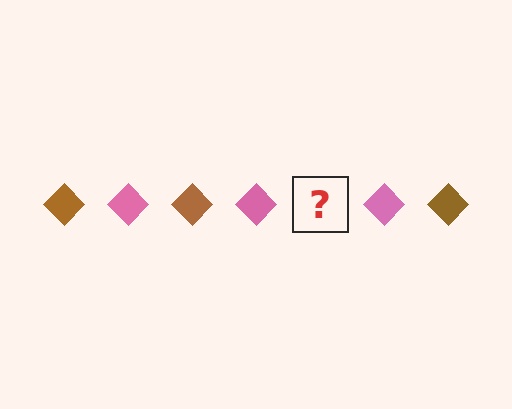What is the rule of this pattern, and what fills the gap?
The rule is that the pattern cycles through brown, pink diamonds. The gap should be filled with a brown diamond.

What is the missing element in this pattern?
The missing element is a brown diamond.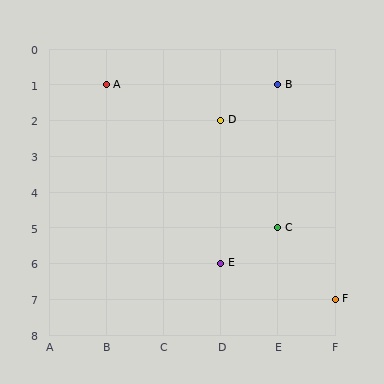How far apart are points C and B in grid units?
Points C and B are 4 rows apart.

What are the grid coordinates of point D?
Point D is at grid coordinates (D, 2).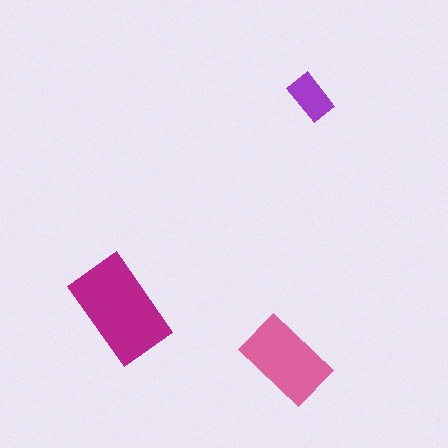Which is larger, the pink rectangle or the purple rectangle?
The pink one.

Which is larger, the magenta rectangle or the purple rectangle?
The magenta one.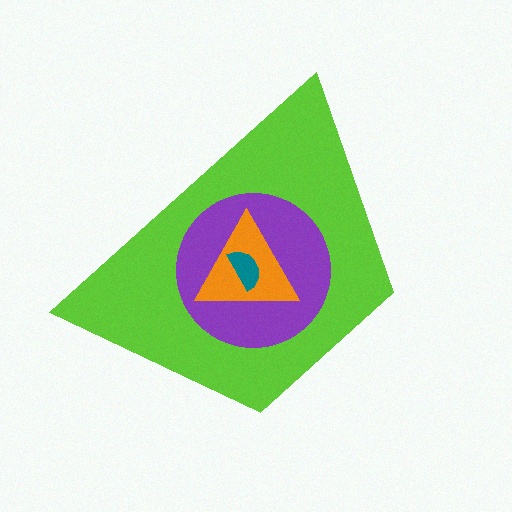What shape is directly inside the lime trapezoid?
The purple circle.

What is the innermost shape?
The teal semicircle.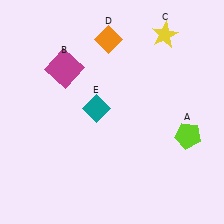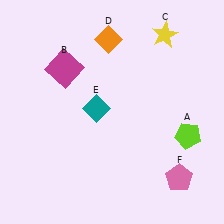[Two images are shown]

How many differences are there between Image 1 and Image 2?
There is 1 difference between the two images.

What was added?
A pink pentagon (F) was added in Image 2.